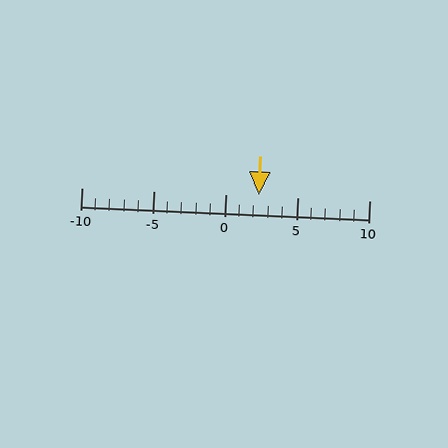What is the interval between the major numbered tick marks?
The major tick marks are spaced 5 units apart.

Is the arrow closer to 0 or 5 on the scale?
The arrow is closer to 0.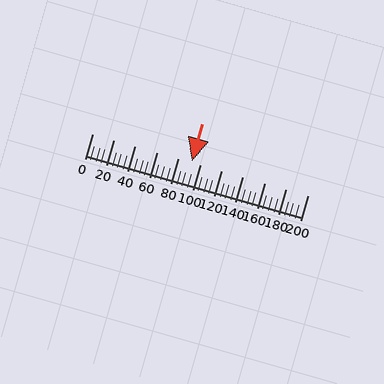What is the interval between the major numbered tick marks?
The major tick marks are spaced 20 units apart.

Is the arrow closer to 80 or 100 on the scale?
The arrow is closer to 100.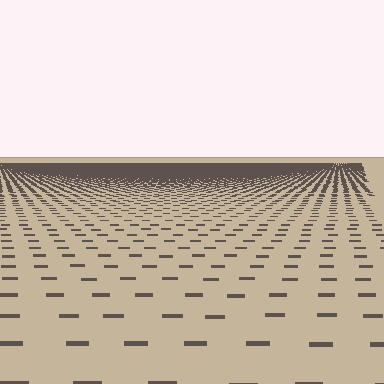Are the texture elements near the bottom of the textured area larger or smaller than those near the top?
Larger. Near the bottom, elements are closer to the viewer and appear at a bigger on-screen size.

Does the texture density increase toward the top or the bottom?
Density increases toward the top.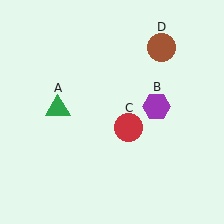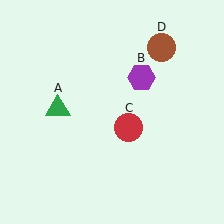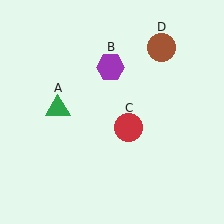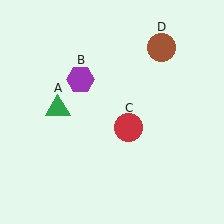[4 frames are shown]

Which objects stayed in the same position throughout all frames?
Green triangle (object A) and red circle (object C) and brown circle (object D) remained stationary.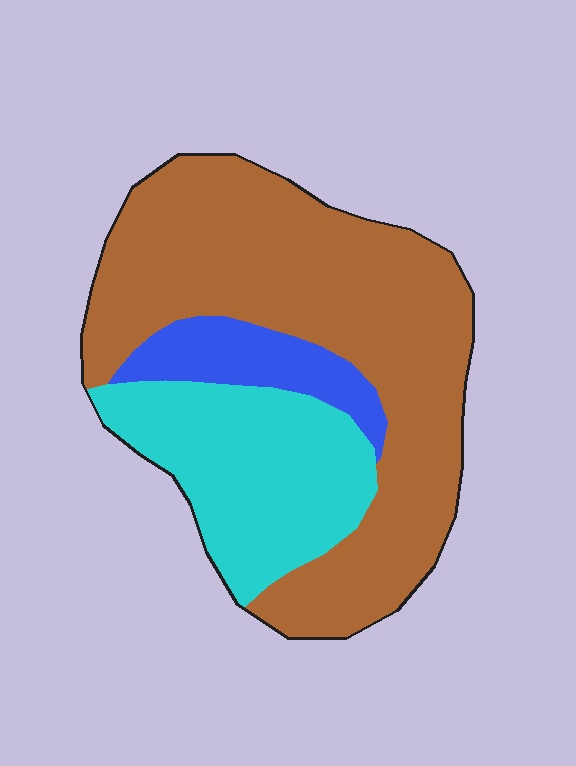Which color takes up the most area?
Brown, at roughly 60%.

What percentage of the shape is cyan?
Cyan covers roughly 25% of the shape.